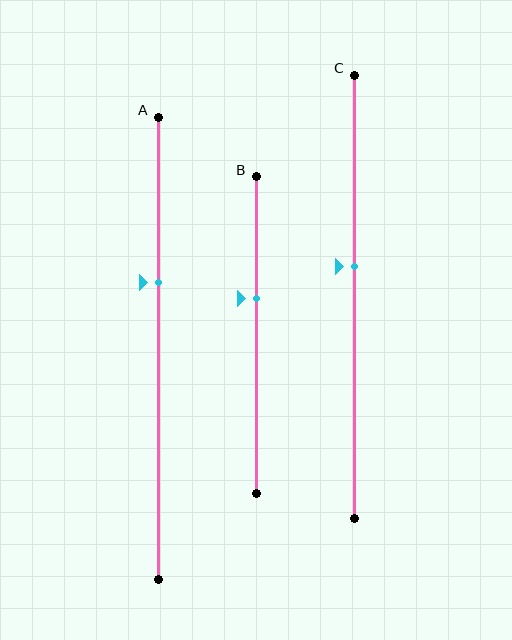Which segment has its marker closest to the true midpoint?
Segment C has its marker closest to the true midpoint.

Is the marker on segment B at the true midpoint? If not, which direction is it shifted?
No, the marker on segment B is shifted upward by about 12% of the segment length.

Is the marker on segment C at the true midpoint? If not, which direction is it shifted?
No, the marker on segment C is shifted upward by about 7% of the segment length.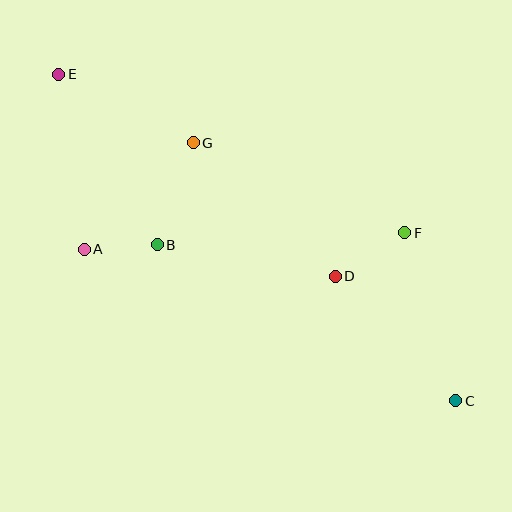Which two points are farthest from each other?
Points C and E are farthest from each other.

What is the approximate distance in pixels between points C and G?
The distance between C and G is approximately 368 pixels.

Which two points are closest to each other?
Points A and B are closest to each other.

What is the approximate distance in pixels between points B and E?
The distance between B and E is approximately 197 pixels.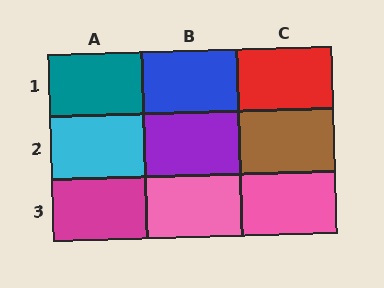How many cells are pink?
2 cells are pink.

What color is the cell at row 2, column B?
Purple.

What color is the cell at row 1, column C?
Red.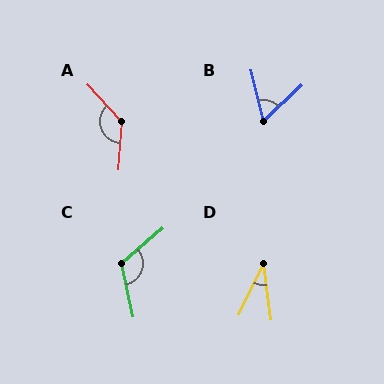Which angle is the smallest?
D, at approximately 33 degrees.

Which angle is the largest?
A, at approximately 133 degrees.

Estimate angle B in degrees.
Approximately 60 degrees.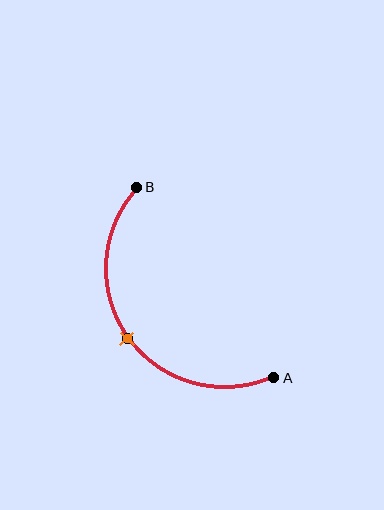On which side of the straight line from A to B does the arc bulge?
The arc bulges below and to the left of the straight line connecting A and B.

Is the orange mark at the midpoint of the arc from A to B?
Yes. The orange mark lies on the arc at equal arc-length from both A and B — it is the arc midpoint.